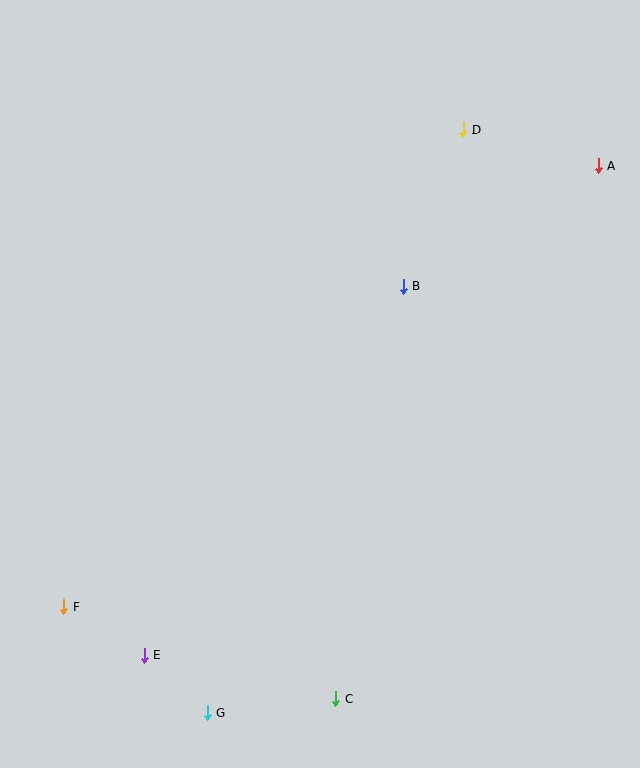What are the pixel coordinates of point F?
Point F is at (64, 607).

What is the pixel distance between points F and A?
The distance between F and A is 693 pixels.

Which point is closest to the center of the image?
Point B at (403, 286) is closest to the center.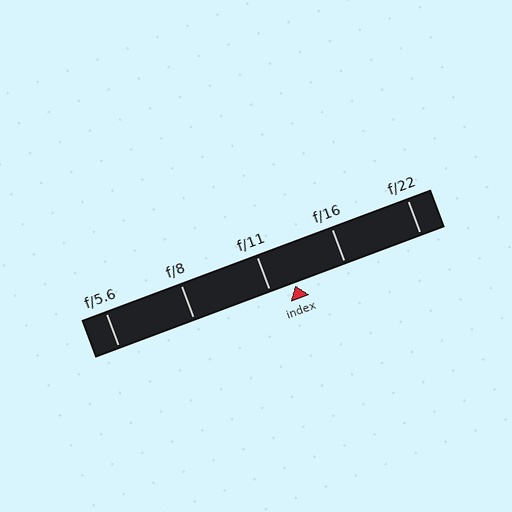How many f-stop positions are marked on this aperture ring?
There are 5 f-stop positions marked.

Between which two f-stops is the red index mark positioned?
The index mark is between f/11 and f/16.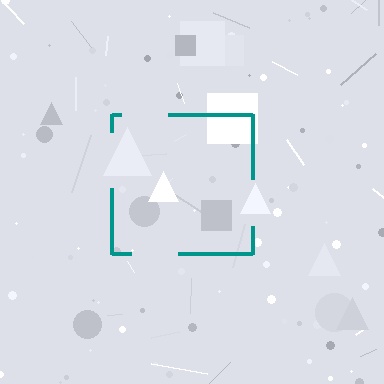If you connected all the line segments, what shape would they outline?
They would outline a square.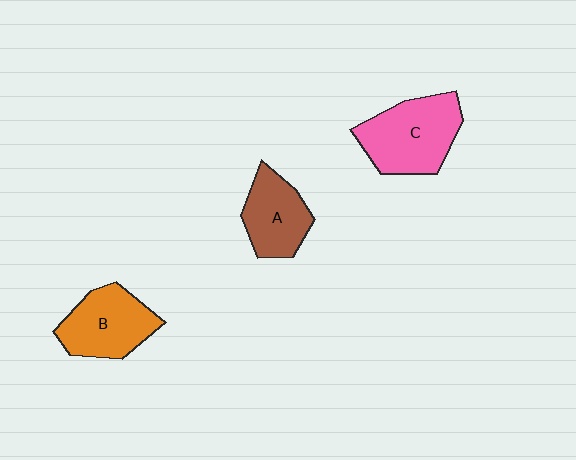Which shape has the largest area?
Shape C (pink).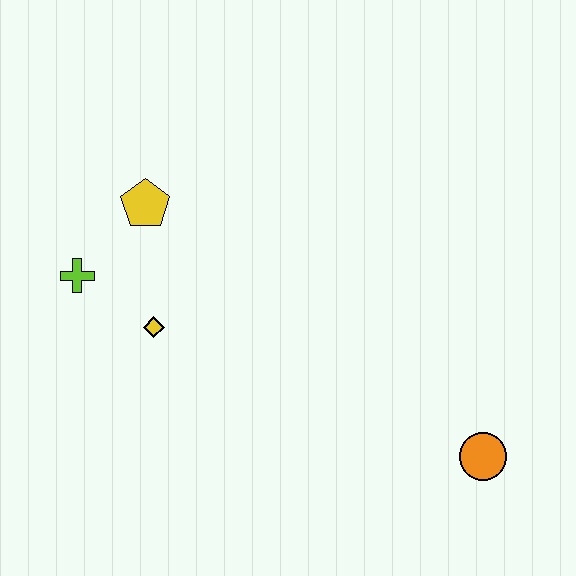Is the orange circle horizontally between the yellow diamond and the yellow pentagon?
No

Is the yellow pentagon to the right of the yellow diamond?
No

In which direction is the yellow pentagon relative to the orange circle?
The yellow pentagon is to the left of the orange circle.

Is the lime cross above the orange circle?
Yes